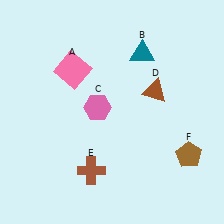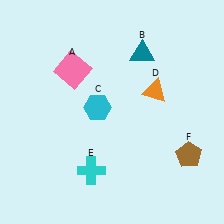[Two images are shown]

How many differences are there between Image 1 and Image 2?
There are 3 differences between the two images.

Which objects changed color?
C changed from pink to cyan. D changed from brown to orange. E changed from brown to cyan.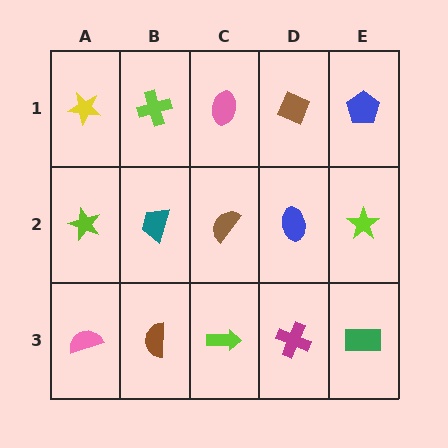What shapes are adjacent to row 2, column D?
A brown diamond (row 1, column D), a magenta cross (row 3, column D), a brown semicircle (row 2, column C), a lime star (row 2, column E).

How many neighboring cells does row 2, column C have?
4.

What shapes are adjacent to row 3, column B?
A teal trapezoid (row 2, column B), a pink semicircle (row 3, column A), a lime arrow (row 3, column C).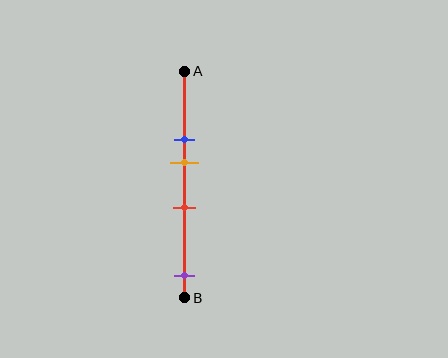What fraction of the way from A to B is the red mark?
The red mark is approximately 60% (0.6) of the way from A to B.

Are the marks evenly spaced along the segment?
No, the marks are not evenly spaced.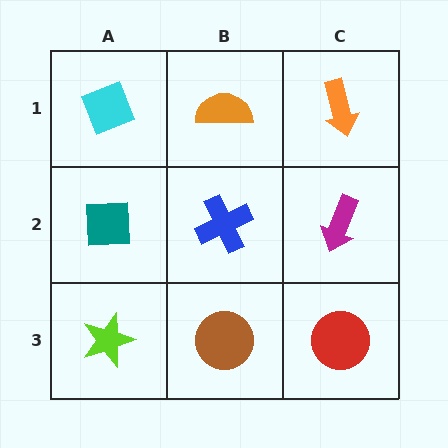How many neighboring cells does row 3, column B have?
3.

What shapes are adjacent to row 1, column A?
A teal square (row 2, column A), an orange semicircle (row 1, column B).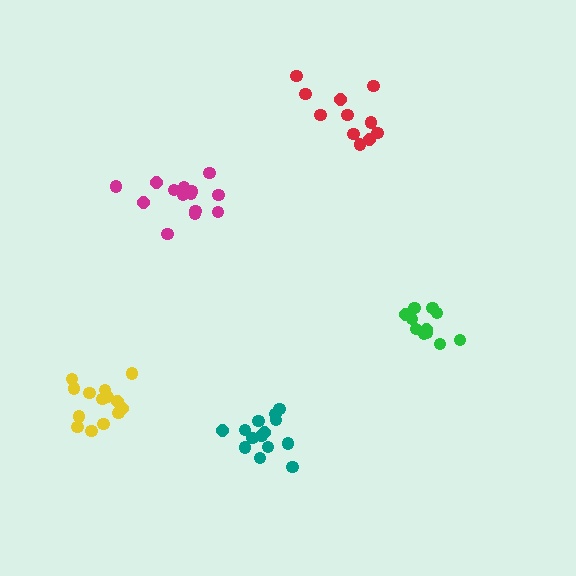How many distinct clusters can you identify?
There are 5 distinct clusters.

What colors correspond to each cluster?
The clusters are colored: magenta, yellow, green, red, teal.